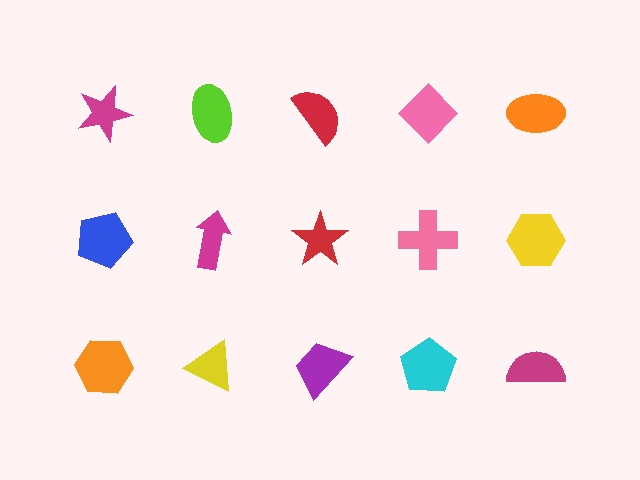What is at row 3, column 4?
A cyan pentagon.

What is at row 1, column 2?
A lime ellipse.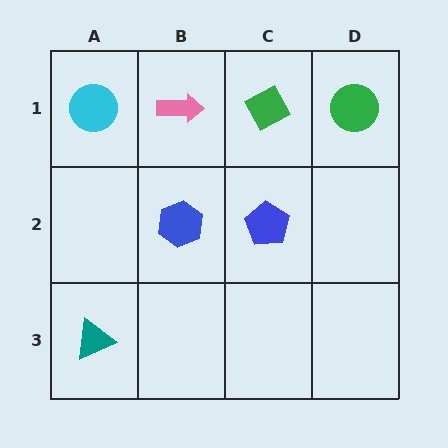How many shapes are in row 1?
4 shapes.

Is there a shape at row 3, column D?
No, that cell is empty.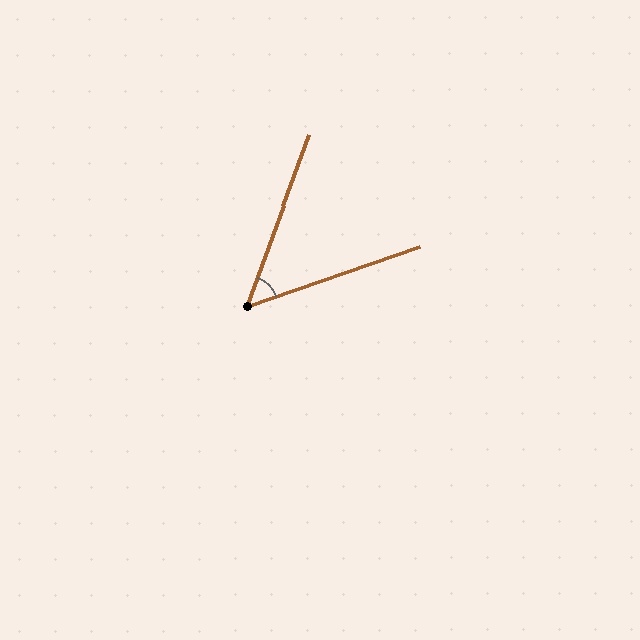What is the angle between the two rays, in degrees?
Approximately 51 degrees.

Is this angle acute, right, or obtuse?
It is acute.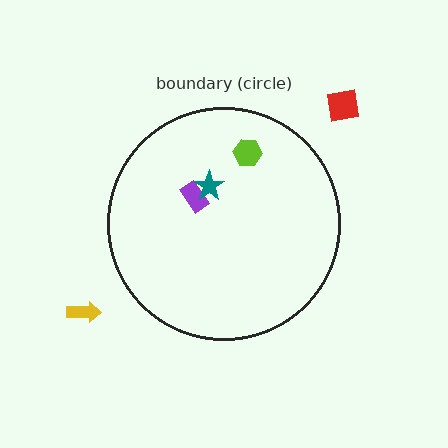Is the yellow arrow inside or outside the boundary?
Outside.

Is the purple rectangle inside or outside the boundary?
Inside.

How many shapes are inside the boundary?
3 inside, 2 outside.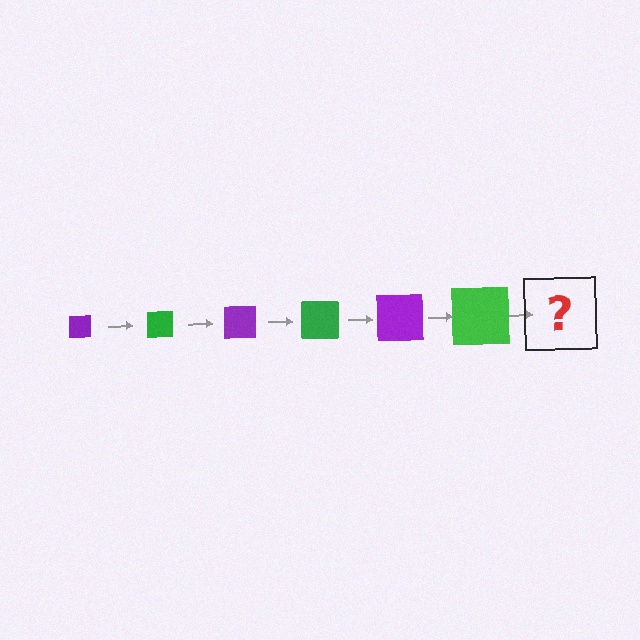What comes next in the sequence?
The next element should be a purple square, larger than the previous one.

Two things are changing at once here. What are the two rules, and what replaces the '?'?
The two rules are that the square grows larger each step and the color cycles through purple and green. The '?' should be a purple square, larger than the previous one.